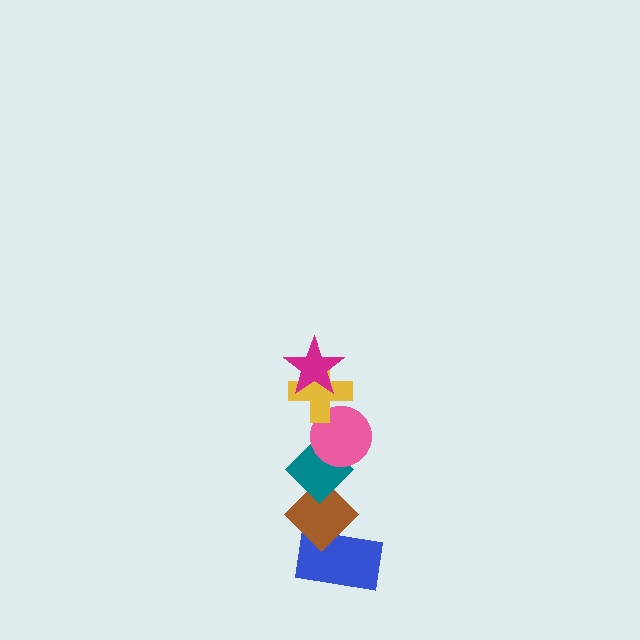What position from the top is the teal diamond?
The teal diamond is 4th from the top.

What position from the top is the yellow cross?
The yellow cross is 2nd from the top.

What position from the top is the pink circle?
The pink circle is 3rd from the top.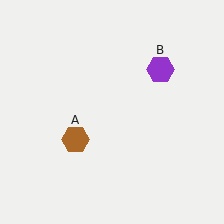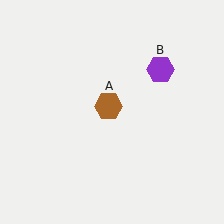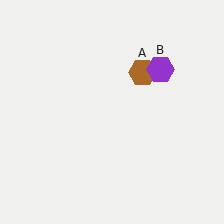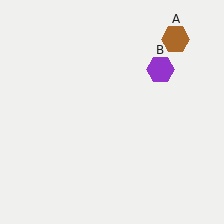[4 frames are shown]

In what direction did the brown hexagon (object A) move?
The brown hexagon (object A) moved up and to the right.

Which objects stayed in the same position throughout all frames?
Purple hexagon (object B) remained stationary.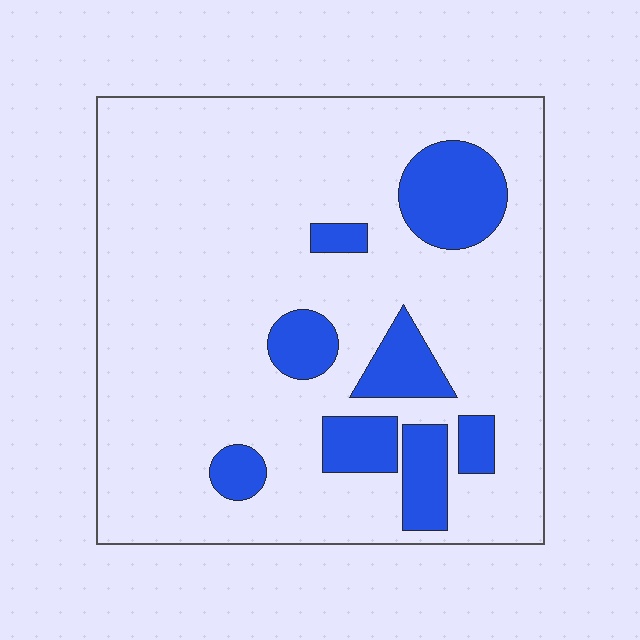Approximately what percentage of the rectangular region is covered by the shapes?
Approximately 15%.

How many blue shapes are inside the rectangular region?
8.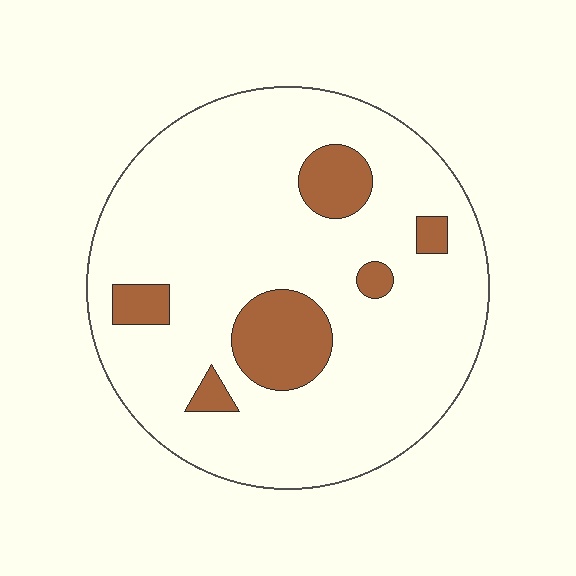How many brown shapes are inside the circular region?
6.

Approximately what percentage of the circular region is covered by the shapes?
Approximately 15%.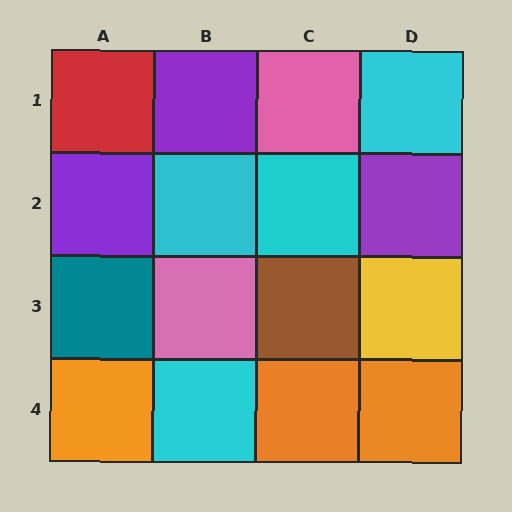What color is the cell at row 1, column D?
Cyan.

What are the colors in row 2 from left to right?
Purple, cyan, cyan, purple.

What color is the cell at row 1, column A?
Red.